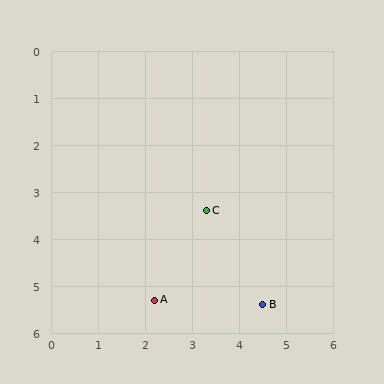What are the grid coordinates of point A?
Point A is at approximately (2.2, 5.3).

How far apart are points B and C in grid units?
Points B and C are about 2.3 grid units apart.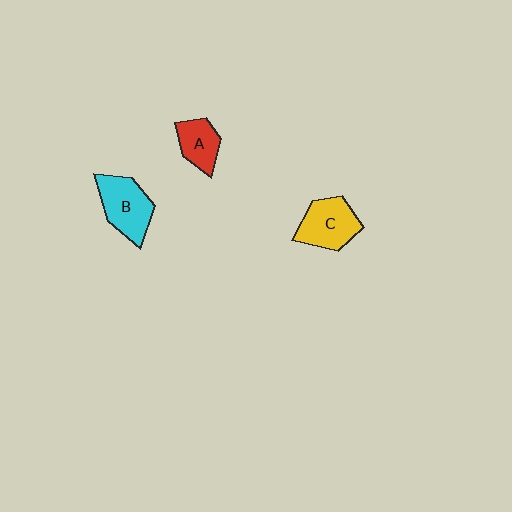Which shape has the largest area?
Shape B (cyan).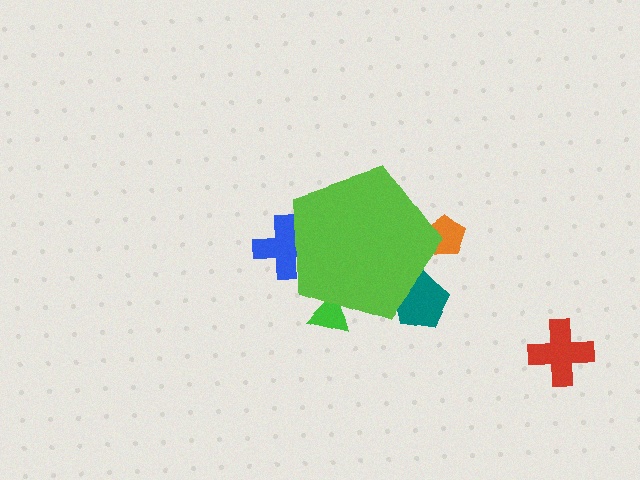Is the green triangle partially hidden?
Yes, the green triangle is partially hidden behind the lime pentagon.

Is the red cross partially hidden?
No, the red cross is fully visible.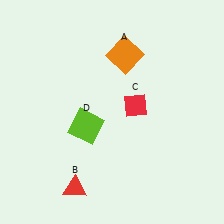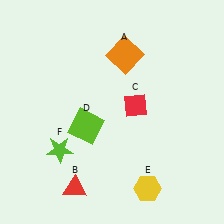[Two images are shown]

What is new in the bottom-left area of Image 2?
A lime star (F) was added in the bottom-left area of Image 2.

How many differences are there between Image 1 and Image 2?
There are 2 differences between the two images.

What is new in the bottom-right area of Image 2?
A yellow hexagon (E) was added in the bottom-right area of Image 2.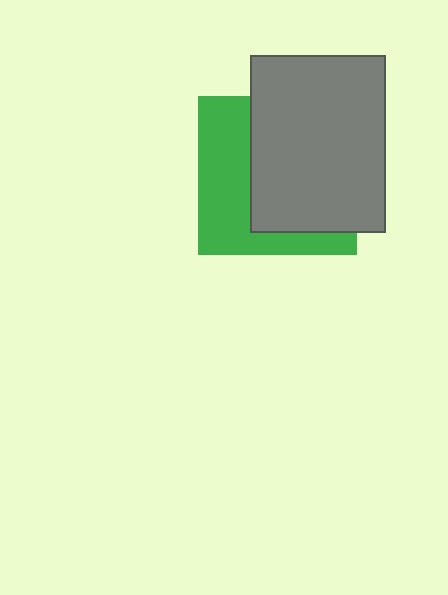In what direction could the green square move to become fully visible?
The green square could move left. That would shift it out from behind the gray rectangle entirely.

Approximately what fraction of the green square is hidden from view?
Roughly 58% of the green square is hidden behind the gray rectangle.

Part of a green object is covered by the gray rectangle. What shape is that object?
It is a square.